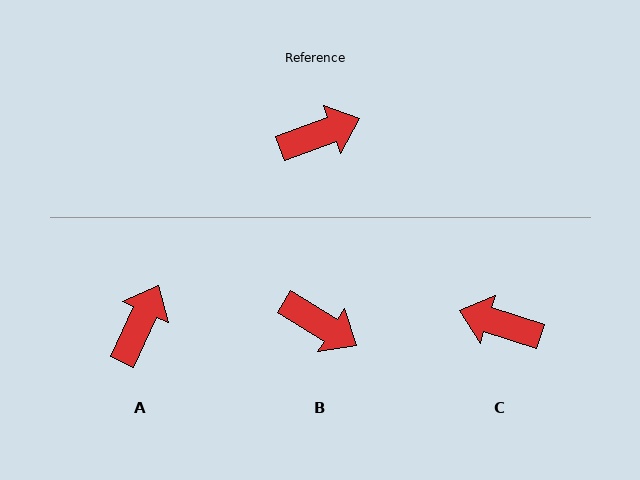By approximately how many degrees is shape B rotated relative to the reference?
Approximately 51 degrees clockwise.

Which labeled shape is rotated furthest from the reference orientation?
C, about 142 degrees away.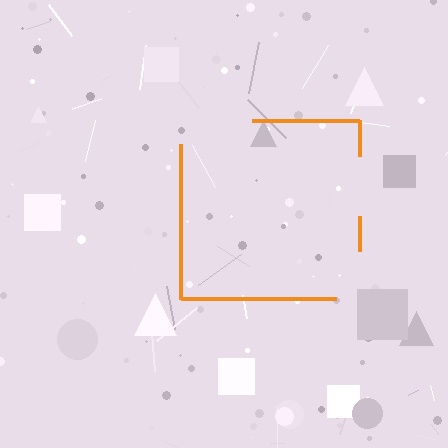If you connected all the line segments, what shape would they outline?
They would outline a square.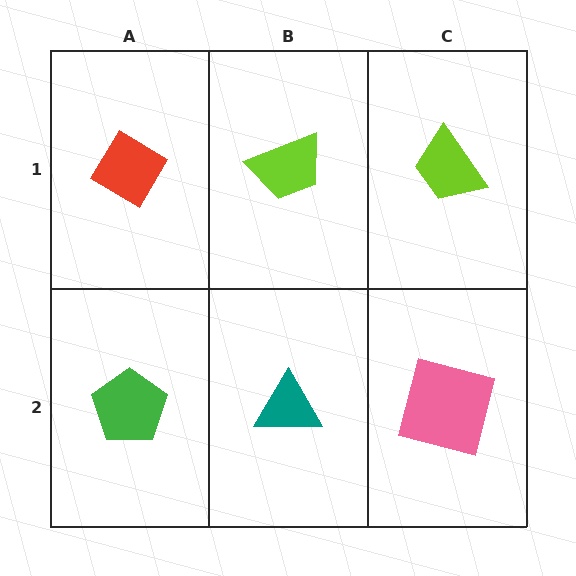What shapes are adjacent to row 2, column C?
A lime trapezoid (row 1, column C), a teal triangle (row 2, column B).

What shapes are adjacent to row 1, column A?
A green pentagon (row 2, column A), a lime trapezoid (row 1, column B).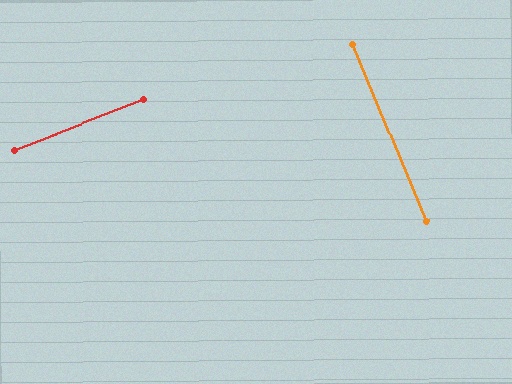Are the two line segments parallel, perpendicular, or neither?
Perpendicular — they meet at approximately 88°.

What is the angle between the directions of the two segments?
Approximately 88 degrees.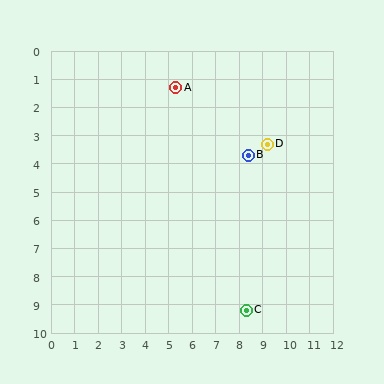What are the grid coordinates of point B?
Point B is at approximately (8.4, 3.7).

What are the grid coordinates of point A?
Point A is at approximately (5.3, 1.3).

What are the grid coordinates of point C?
Point C is at approximately (8.3, 9.2).